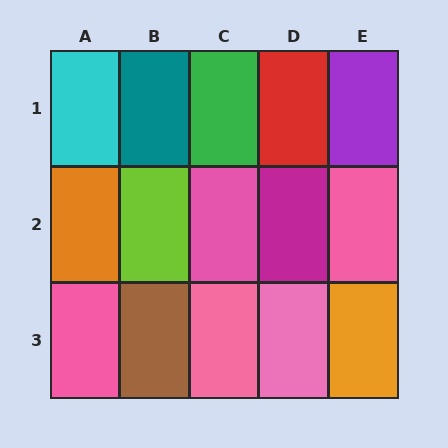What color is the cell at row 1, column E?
Purple.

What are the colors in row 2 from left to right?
Orange, lime, pink, magenta, pink.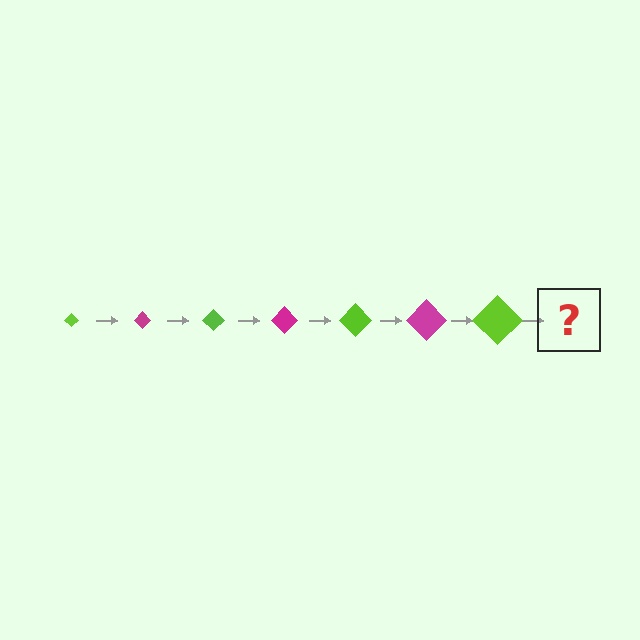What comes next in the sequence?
The next element should be a magenta diamond, larger than the previous one.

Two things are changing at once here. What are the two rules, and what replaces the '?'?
The two rules are that the diamond grows larger each step and the color cycles through lime and magenta. The '?' should be a magenta diamond, larger than the previous one.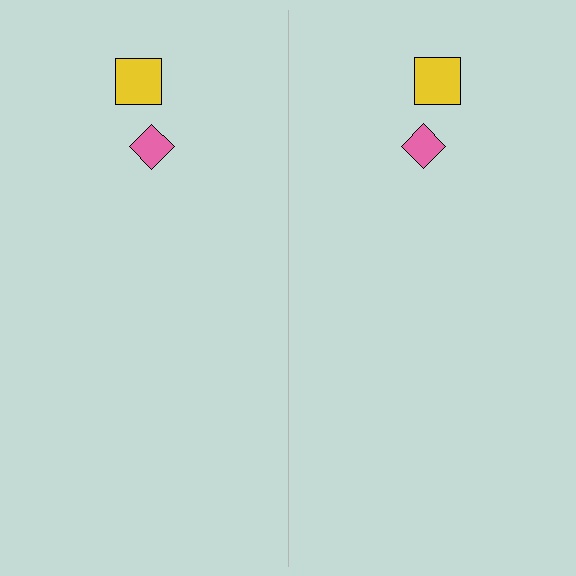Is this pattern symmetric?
Yes, this pattern has bilateral (reflection) symmetry.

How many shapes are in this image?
There are 4 shapes in this image.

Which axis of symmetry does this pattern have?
The pattern has a vertical axis of symmetry running through the center of the image.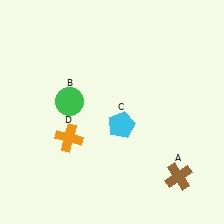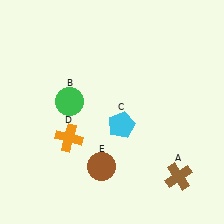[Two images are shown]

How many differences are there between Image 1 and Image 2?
There is 1 difference between the two images.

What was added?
A brown circle (E) was added in Image 2.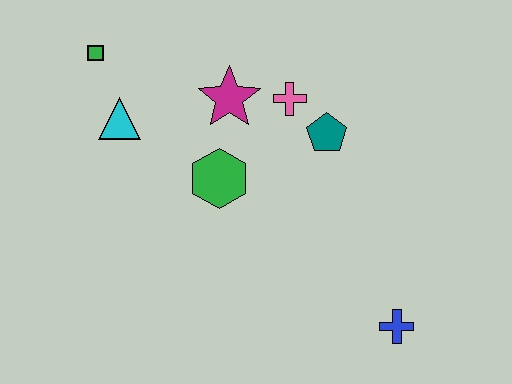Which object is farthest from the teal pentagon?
The green square is farthest from the teal pentagon.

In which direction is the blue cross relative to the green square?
The blue cross is to the right of the green square.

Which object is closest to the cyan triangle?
The green square is closest to the cyan triangle.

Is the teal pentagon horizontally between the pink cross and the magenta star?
No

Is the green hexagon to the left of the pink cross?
Yes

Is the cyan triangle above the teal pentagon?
Yes